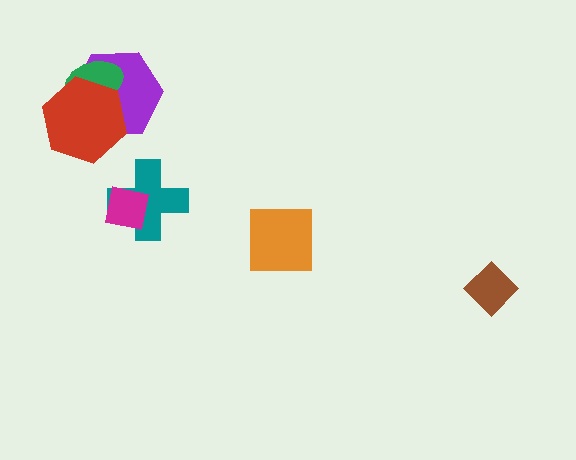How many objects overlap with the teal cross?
1 object overlaps with the teal cross.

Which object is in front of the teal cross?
The magenta square is in front of the teal cross.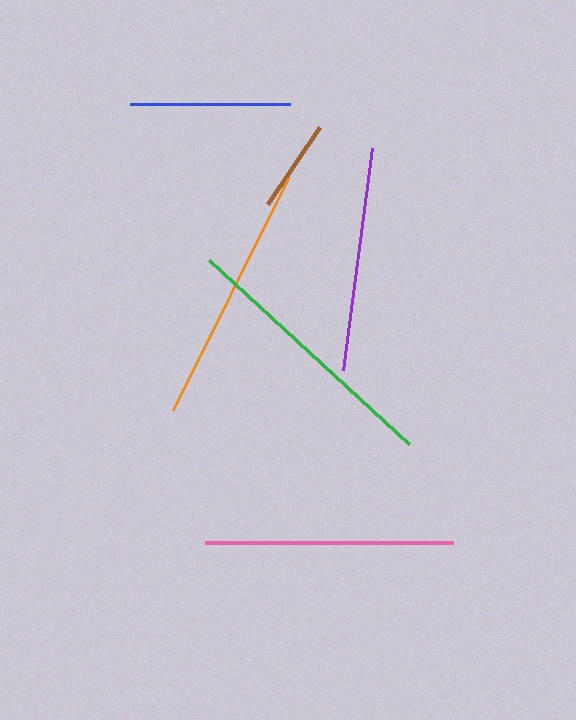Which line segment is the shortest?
The brown line is the shortest at approximately 93 pixels.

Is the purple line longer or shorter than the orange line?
The orange line is longer than the purple line.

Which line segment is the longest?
The green line is the longest at approximately 272 pixels.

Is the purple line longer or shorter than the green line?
The green line is longer than the purple line.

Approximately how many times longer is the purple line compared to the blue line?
The purple line is approximately 1.4 times the length of the blue line.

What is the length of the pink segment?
The pink segment is approximately 248 pixels long.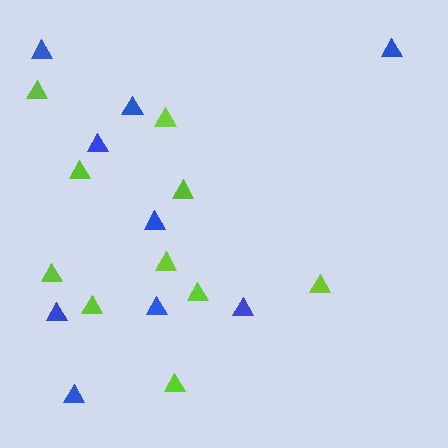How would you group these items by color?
There are 2 groups: one group of lime triangles (10) and one group of blue triangles (9).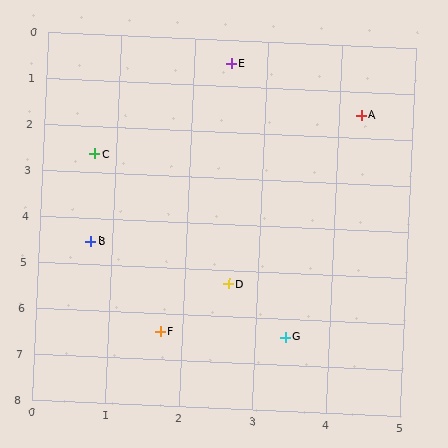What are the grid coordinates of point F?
Point F is at approximately (1.7, 6.4).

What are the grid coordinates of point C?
Point C is at approximately (0.7, 2.6).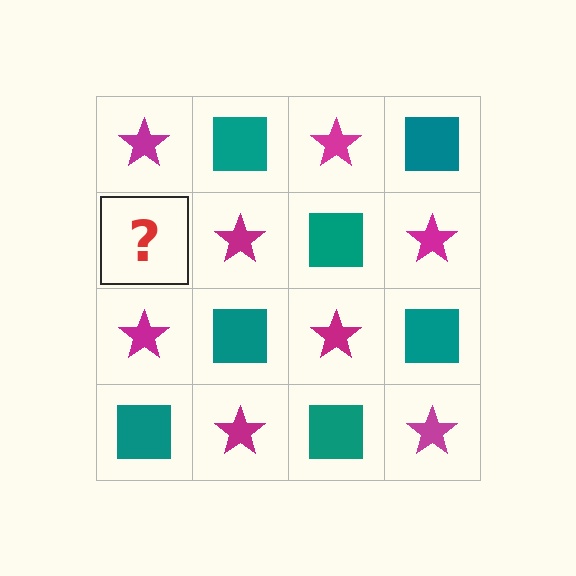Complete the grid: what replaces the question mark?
The question mark should be replaced with a teal square.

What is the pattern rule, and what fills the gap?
The rule is that it alternates magenta star and teal square in a checkerboard pattern. The gap should be filled with a teal square.